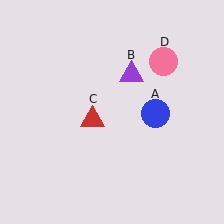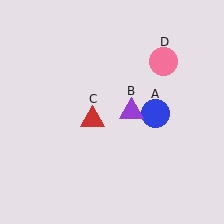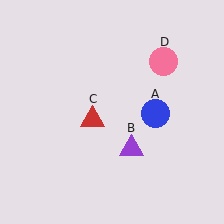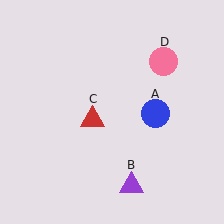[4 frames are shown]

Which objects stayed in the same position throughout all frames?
Blue circle (object A) and red triangle (object C) and pink circle (object D) remained stationary.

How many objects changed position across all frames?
1 object changed position: purple triangle (object B).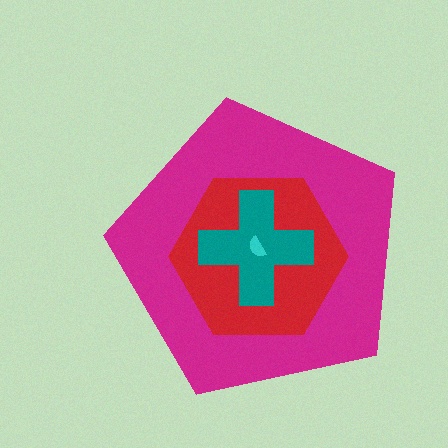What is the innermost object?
The cyan semicircle.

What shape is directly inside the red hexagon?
The teal cross.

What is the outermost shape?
The magenta pentagon.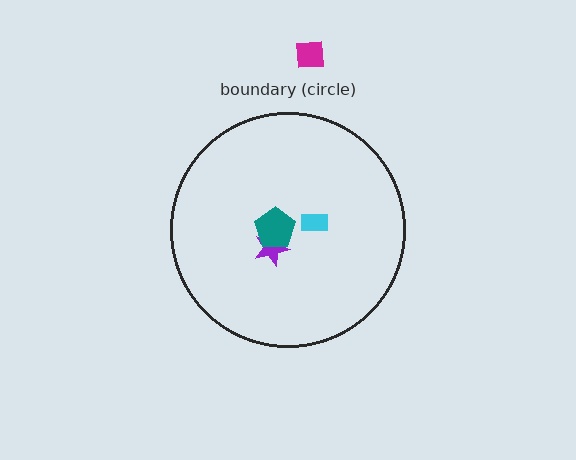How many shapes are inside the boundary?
3 inside, 1 outside.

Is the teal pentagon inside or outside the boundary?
Inside.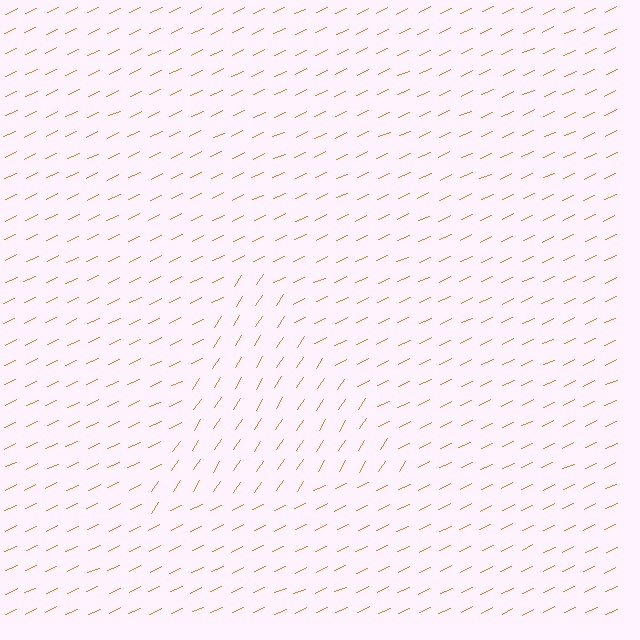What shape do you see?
I see a triangle.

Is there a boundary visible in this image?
Yes, there is a texture boundary formed by a change in line orientation.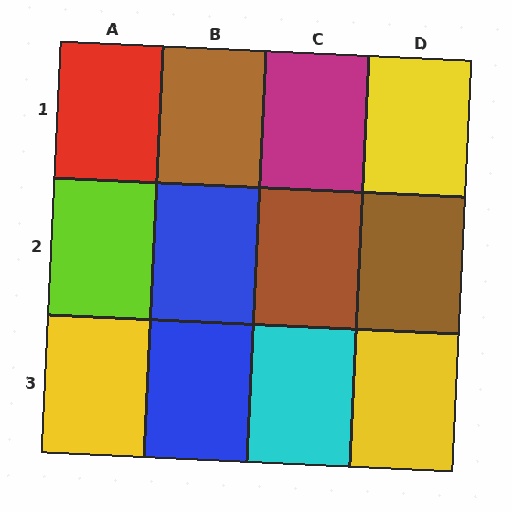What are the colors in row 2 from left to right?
Lime, blue, brown, brown.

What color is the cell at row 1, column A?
Red.